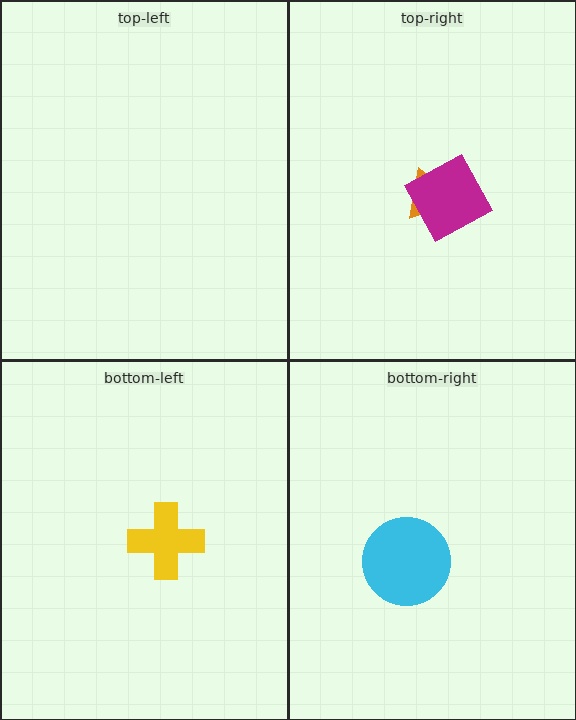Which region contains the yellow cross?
The bottom-left region.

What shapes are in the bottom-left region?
The yellow cross.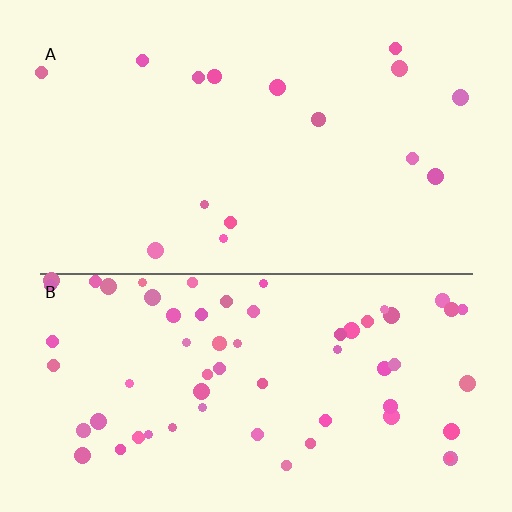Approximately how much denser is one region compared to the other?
Approximately 4.0× — region B over region A.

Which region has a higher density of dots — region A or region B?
B (the bottom).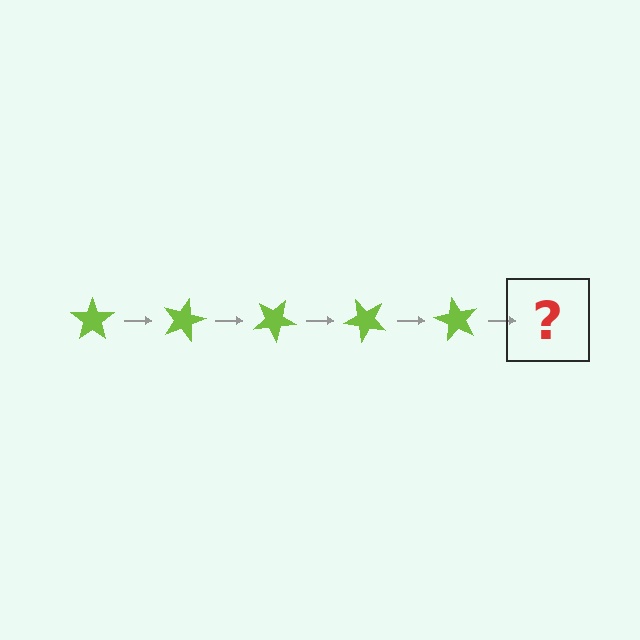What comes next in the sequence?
The next element should be a lime star rotated 75 degrees.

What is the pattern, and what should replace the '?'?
The pattern is that the star rotates 15 degrees each step. The '?' should be a lime star rotated 75 degrees.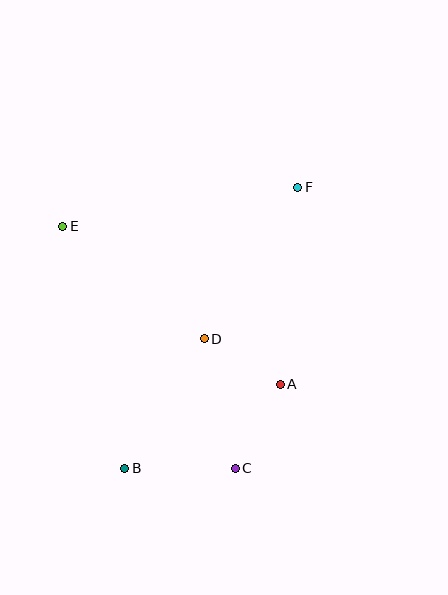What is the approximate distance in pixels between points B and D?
The distance between B and D is approximately 152 pixels.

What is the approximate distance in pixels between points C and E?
The distance between C and E is approximately 297 pixels.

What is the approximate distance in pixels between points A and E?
The distance between A and E is approximately 268 pixels.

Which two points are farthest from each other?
Points B and F are farthest from each other.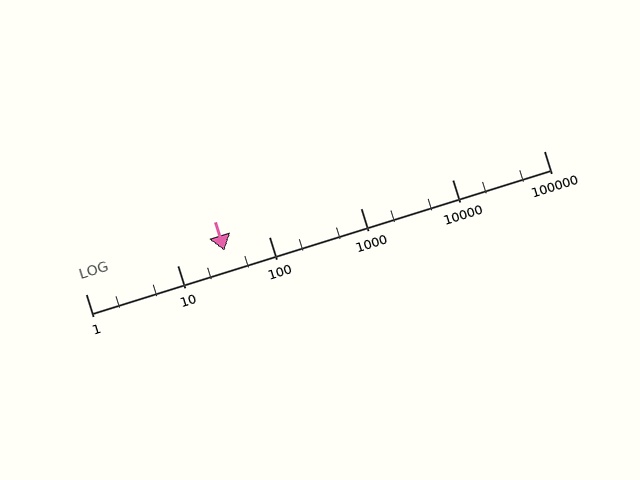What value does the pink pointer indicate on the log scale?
The pointer indicates approximately 33.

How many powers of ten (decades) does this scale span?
The scale spans 5 decades, from 1 to 100000.